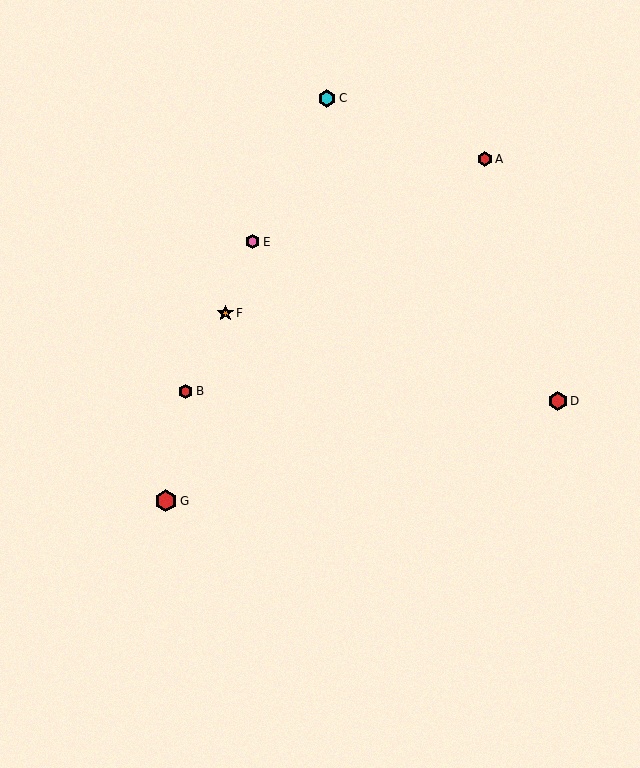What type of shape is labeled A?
Shape A is a red hexagon.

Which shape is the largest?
The red hexagon (labeled G) is the largest.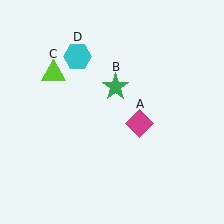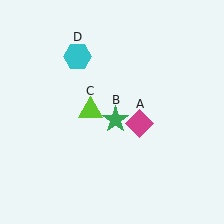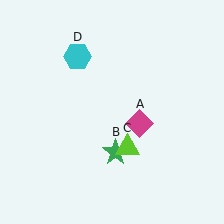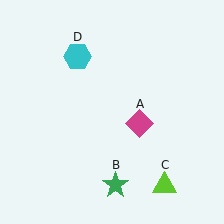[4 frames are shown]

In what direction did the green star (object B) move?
The green star (object B) moved down.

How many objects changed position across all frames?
2 objects changed position: green star (object B), lime triangle (object C).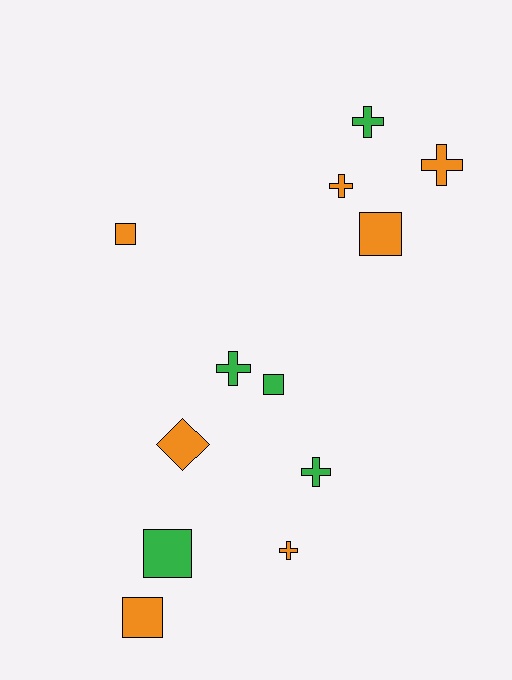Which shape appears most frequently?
Cross, with 6 objects.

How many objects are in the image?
There are 12 objects.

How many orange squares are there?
There are 3 orange squares.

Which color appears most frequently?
Orange, with 7 objects.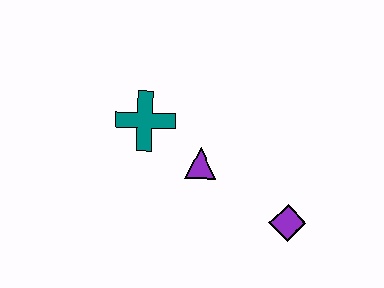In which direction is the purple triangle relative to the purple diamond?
The purple triangle is to the left of the purple diamond.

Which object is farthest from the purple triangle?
The purple diamond is farthest from the purple triangle.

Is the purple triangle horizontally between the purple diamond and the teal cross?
Yes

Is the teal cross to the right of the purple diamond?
No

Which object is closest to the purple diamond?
The purple triangle is closest to the purple diamond.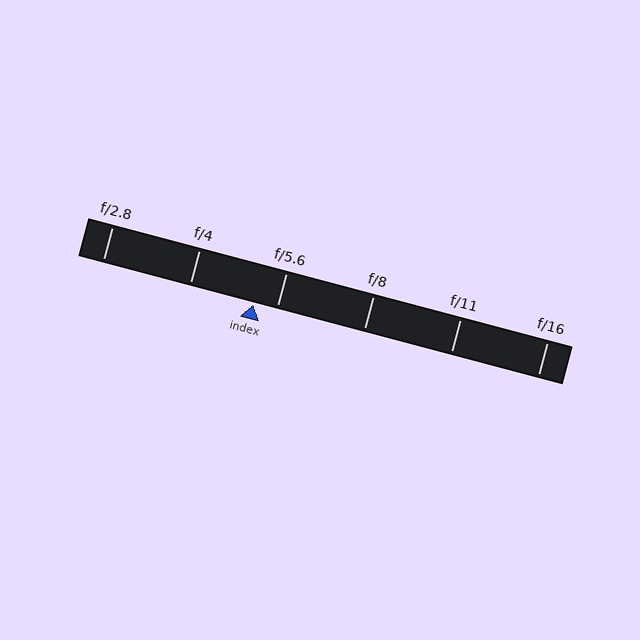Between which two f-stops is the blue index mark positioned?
The index mark is between f/4 and f/5.6.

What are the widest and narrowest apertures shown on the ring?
The widest aperture shown is f/2.8 and the narrowest is f/16.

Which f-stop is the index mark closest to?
The index mark is closest to f/5.6.